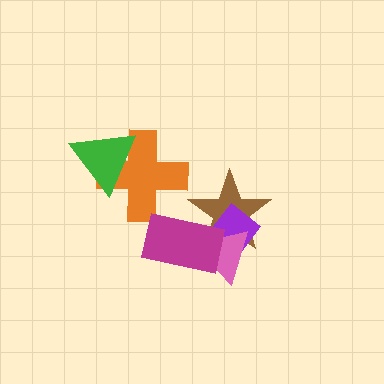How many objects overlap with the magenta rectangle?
3 objects overlap with the magenta rectangle.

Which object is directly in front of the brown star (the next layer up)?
The purple diamond is directly in front of the brown star.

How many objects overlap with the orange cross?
1 object overlaps with the orange cross.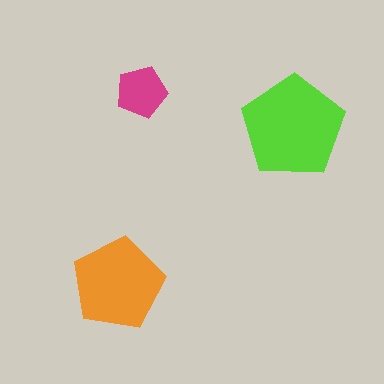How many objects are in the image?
There are 3 objects in the image.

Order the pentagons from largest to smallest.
the lime one, the orange one, the magenta one.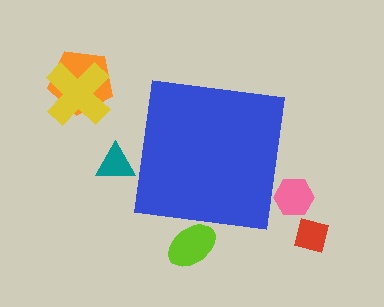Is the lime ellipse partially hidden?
Yes, the lime ellipse is partially hidden behind the blue square.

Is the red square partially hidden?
No, the red square is fully visible.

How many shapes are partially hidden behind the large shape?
3 shapes are partially hidden.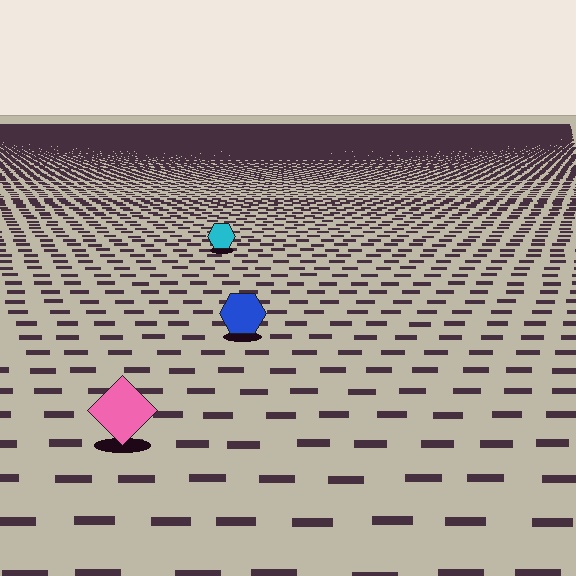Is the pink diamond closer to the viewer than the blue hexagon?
Yes. The pink diamond is closer — you can tell from the texture gradient: the ground texture is coarser near it.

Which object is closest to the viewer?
The pink diamond is closest. The texture marks near it are larger and more spread out.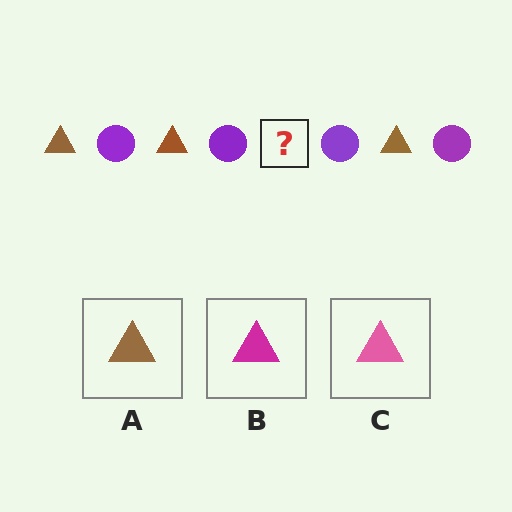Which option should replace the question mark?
Option A.